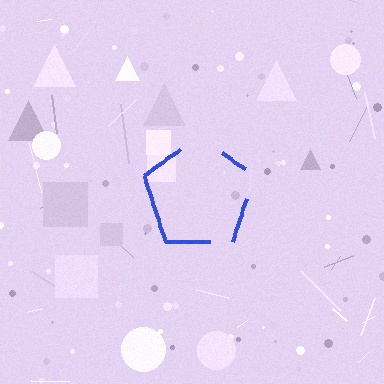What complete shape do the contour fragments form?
The contour fragments form a pentagon.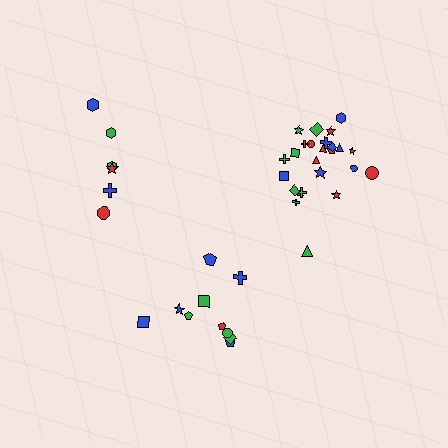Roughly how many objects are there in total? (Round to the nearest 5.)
Roughly 40 objects in total.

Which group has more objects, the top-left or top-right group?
The top-right group.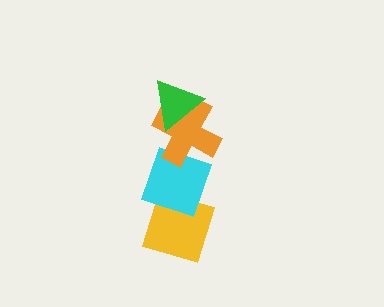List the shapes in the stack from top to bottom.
From top to bottom: the green triangle, the orange cross, the cyan diamond, the yellow diamond.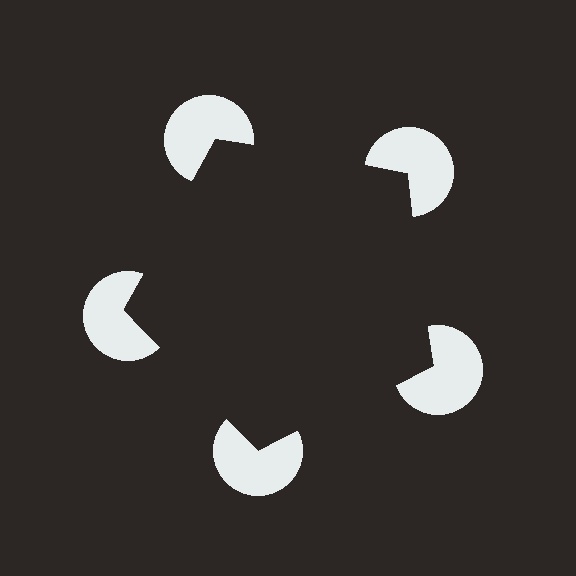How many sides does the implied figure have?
5 sides.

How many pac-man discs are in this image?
There are 5 — one at each vertex of the illusory pentagon.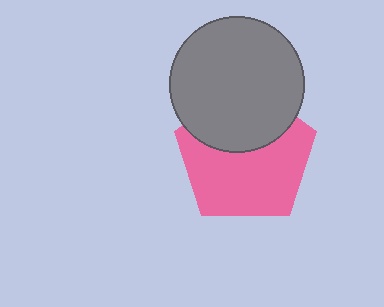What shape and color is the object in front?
The object in front is a gray circle.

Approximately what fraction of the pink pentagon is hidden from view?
Roughly 37% of the pink pentagon is hidden behind the gray circle.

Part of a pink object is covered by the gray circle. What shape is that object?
It is a pentagon.